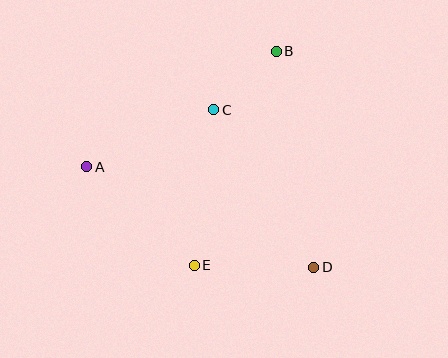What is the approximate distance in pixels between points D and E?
The distance between D and E is approximately 119 pixels.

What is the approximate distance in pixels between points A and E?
The distance between A and E is approximately 146 pixels.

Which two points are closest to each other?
Points B and C are closest to each other.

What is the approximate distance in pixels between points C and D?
The distance between C and D is approximately 186 pixels.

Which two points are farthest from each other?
Points A and D are farthest from each other.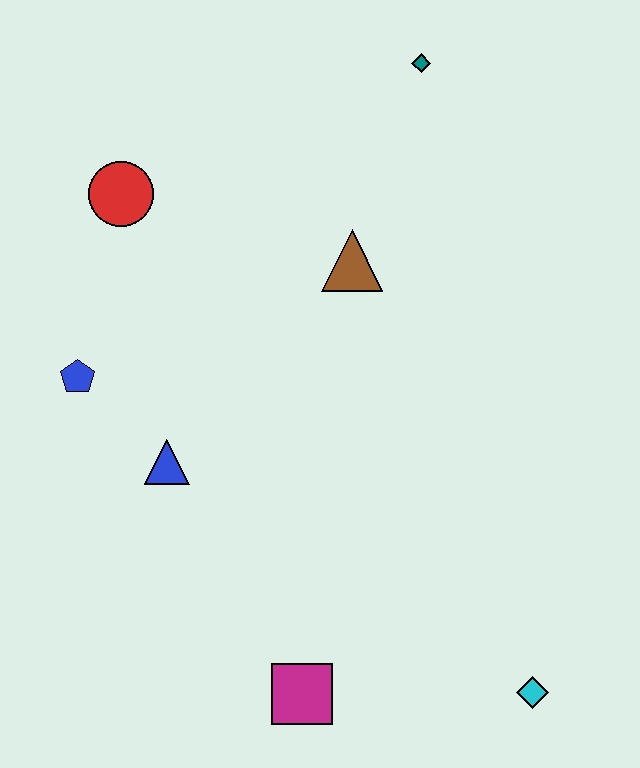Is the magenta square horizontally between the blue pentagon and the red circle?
No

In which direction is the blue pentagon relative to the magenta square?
The blue pentagon is above the magenta square.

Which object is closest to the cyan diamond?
The magenta square is closest to the cyan diamond.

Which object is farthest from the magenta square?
The teal diamond is farthest from the magenta square.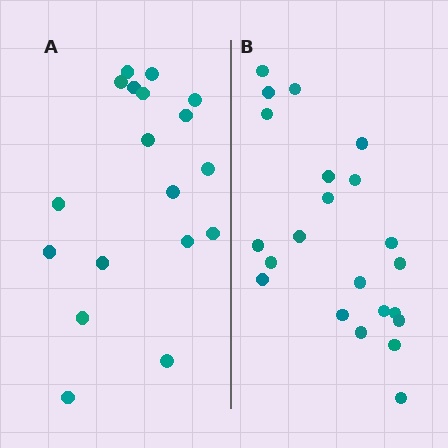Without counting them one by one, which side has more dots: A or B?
Region B (the right region) has more dots.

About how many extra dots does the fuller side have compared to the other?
Region B has about 4 more dots than region A.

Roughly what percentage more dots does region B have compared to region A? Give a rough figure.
About 20% more.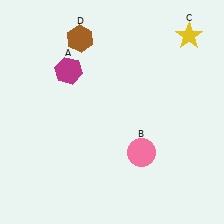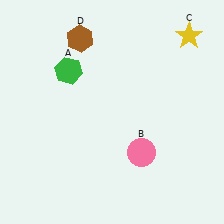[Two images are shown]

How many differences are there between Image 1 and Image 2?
There is 1 difference between the two images.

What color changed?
The hexagon (A) changed from magenta in Image 1 to green in Image 2.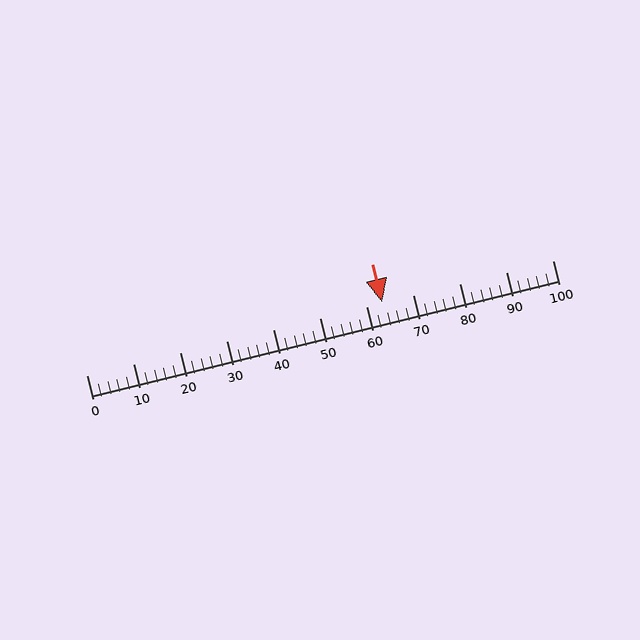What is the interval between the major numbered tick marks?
The major tick marks are spaced 10 units apart.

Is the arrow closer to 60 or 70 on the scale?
The arrow is closer to 60.